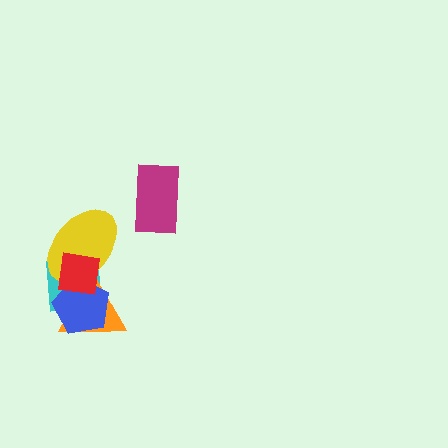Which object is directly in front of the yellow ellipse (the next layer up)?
The blue pentagon is directly in front of the yellow ellipse.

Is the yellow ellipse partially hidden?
Yes, it is partially covered by another shape.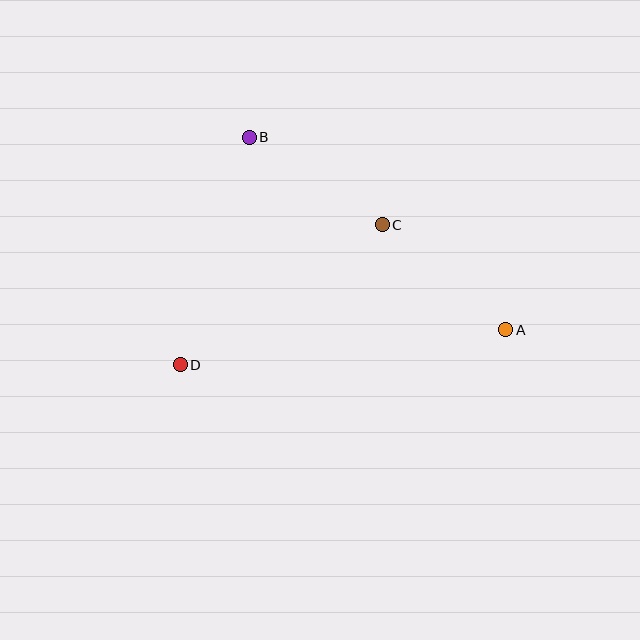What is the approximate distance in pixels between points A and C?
The distance between A and C is approximately 162 pixels.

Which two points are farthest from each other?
Points A and D are farthest from each other.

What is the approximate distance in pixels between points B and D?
The distance between B and D is approximately 238 pixels.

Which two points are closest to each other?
Points B and C are closest to each other.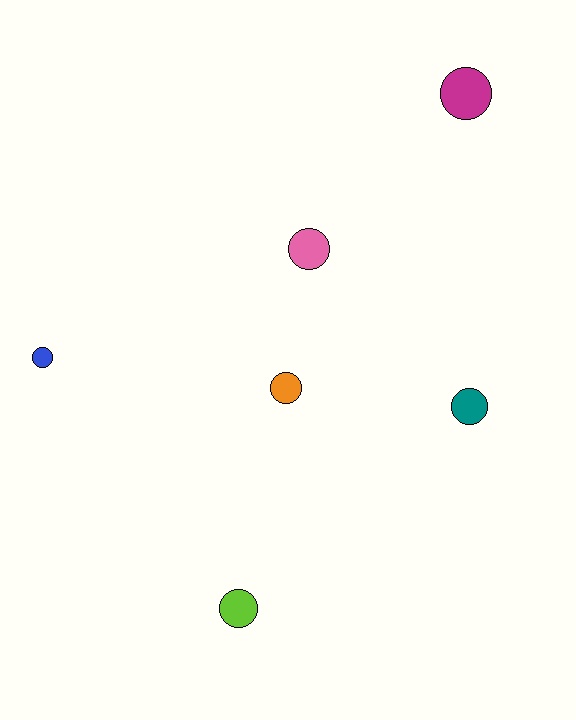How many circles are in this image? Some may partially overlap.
There are 6 circles.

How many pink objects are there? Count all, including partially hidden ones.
There is 1 pink object.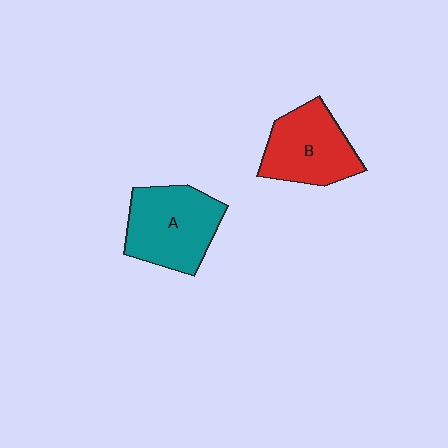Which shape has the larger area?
Shape A (teal).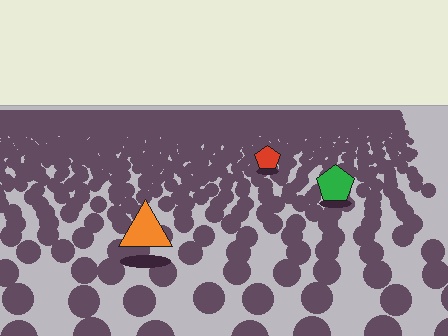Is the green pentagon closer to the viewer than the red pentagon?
Yes. The green pentagon is closer — you can tell from the texture gradient: the ground texture is coarser near it.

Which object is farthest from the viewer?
The red pentagon is farthest from the viewer. It appears smaller and the ground texture around it is denser.